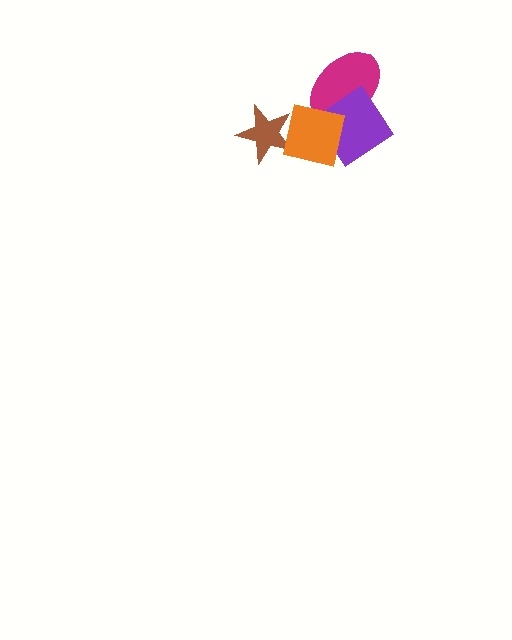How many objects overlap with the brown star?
1 object overlaps with the brown star.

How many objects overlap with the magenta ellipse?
2 objects overlap with the magenta ellipse.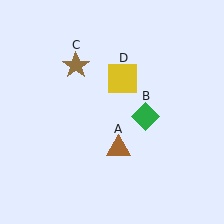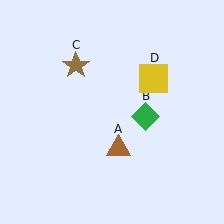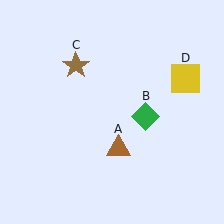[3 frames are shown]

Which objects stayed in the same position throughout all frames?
Brown triangle (object A) and green diamond (object B) and brown star (object C) remained stationary.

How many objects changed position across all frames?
1 object changed position: yellow square (object D).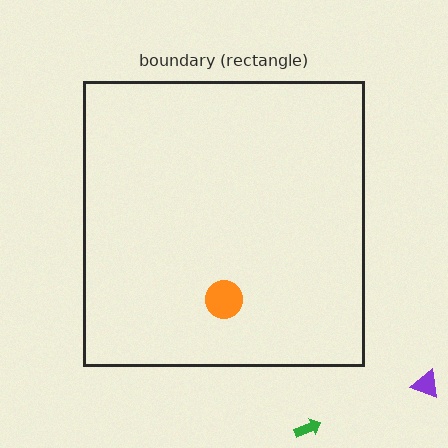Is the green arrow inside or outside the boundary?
Outside.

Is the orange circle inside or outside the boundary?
Inside.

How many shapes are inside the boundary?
1 inside, 2 outside.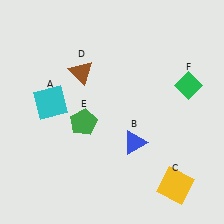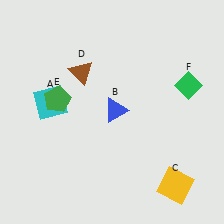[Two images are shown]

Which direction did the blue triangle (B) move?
The blue triangle (B) moved up.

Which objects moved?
The objects that moved are: the blue triangle (B), the green pentagon (E).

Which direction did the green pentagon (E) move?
The green pentagon (E) moved left.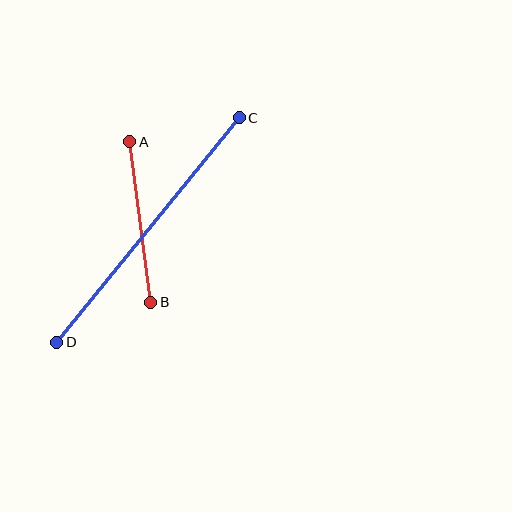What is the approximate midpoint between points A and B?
The midpoint is at approximately (140, 222) pixels.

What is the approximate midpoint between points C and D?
The midpoint is at approximately (148, 230) pixels.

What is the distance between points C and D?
The distance is approximately 289 pixels.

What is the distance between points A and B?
The distance is approximately 162 pixels.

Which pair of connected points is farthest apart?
Points C and D are farthest apart.